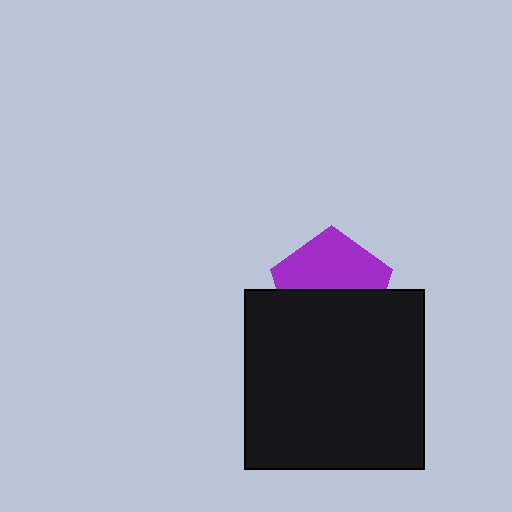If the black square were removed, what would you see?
You would see the complete purple pentagon.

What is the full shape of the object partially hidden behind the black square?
The partially hidden object is a purple pentagon.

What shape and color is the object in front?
The object in front is a black square.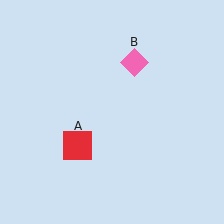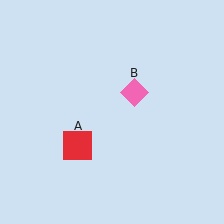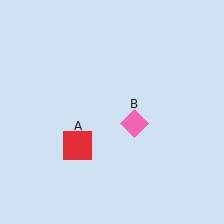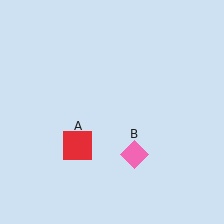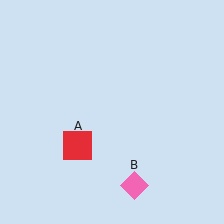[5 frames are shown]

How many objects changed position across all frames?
1 object changed position: pink diamond (object B).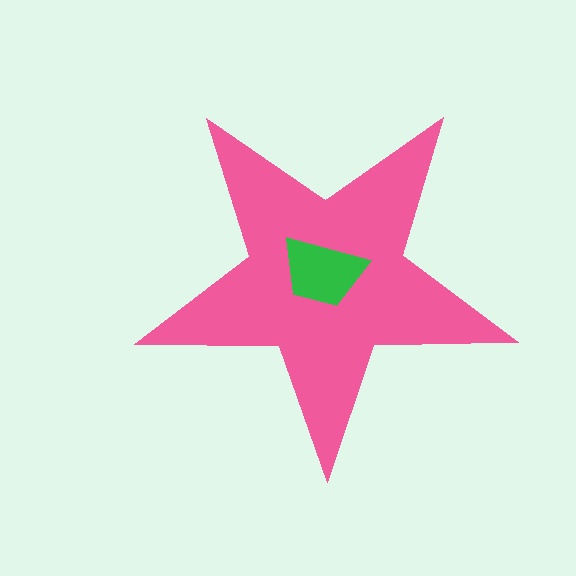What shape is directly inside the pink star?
The green trapezoid.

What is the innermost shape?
The green trapezoid.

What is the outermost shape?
The pink star.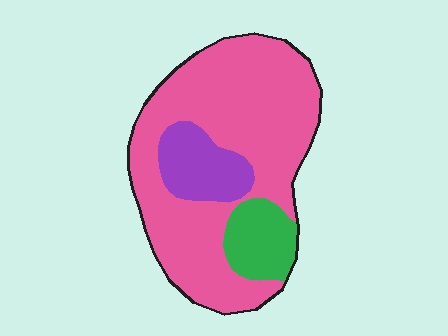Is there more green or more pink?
Pink.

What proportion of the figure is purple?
Purple covers 14% of the figure.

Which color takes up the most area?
Pink, at roughly 75%.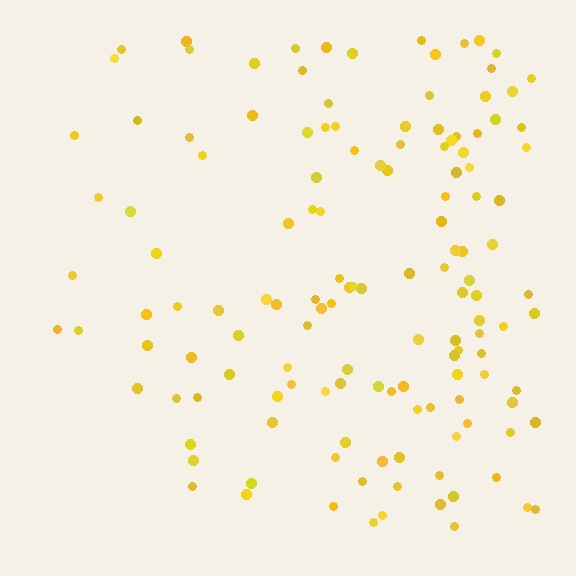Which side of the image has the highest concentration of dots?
The right.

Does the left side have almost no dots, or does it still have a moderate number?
Still a moderate number, just noticeably fewer than the right.